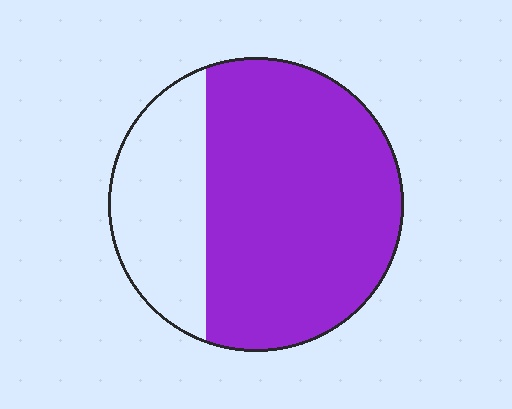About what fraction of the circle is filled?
About three quarters (3/4).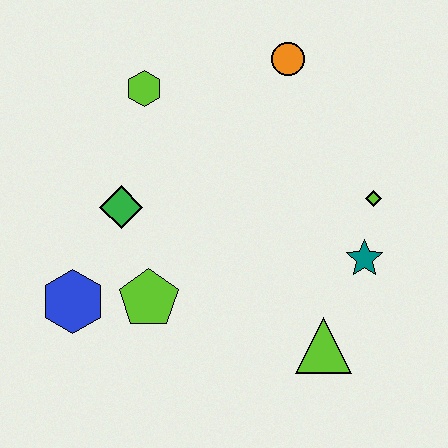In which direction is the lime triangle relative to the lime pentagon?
The lime triangle is to the right of the lime pentagon.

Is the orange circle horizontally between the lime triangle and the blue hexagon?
Yes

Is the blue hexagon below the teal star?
Yes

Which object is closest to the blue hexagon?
The lime pentagon is closest to the blue hexagon.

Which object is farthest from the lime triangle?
The lime hexagon is farthest from the lime triangle.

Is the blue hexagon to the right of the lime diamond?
No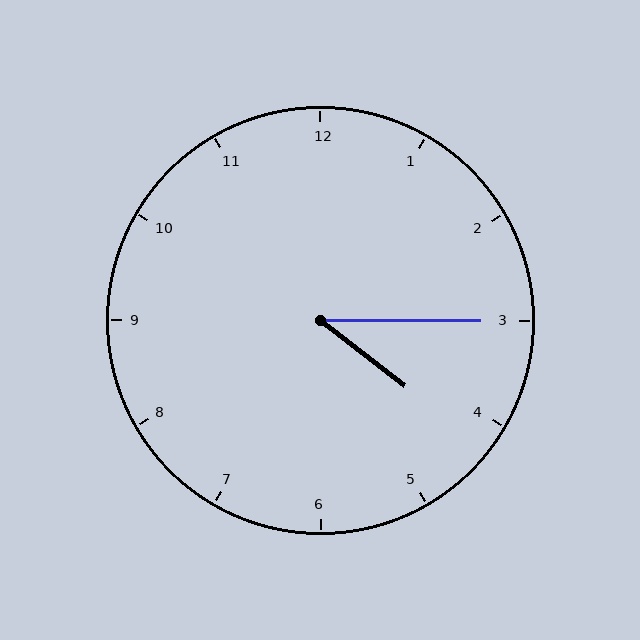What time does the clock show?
4:15.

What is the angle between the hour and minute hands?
Approximately 38 degrees.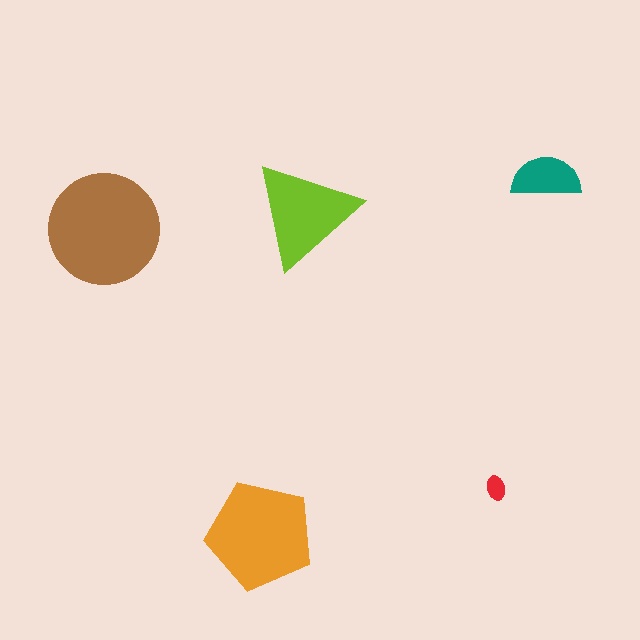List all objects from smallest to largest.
The red ellipse, the teal semicircle, the lime triangle, the orange pentagon, the brown circle.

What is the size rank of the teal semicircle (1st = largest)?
4th.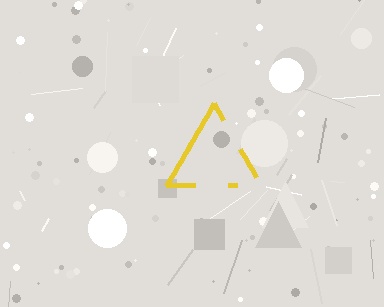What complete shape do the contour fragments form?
The contour fragments form a triangle.